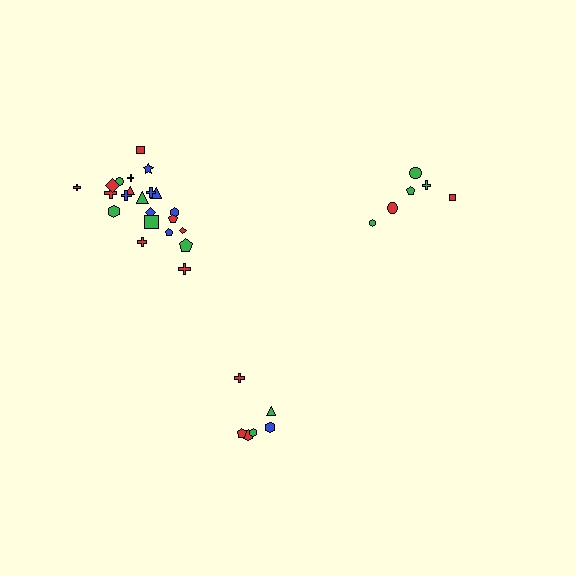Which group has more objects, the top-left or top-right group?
The top-left group.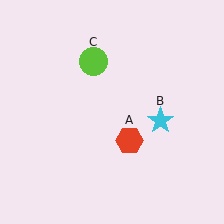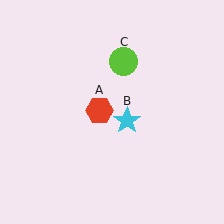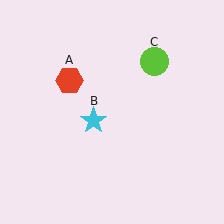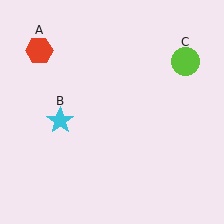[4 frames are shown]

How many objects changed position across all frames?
3 objects changed position: red hexagon (object A), cyan star (object B), lime circle (object C).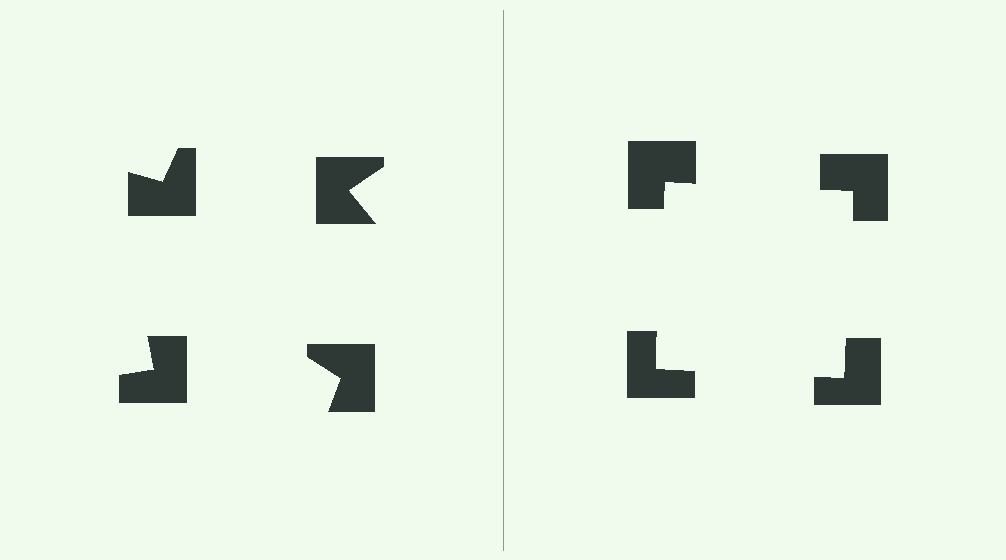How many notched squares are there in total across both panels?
8 — 4 on each side.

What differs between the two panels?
The notched squares are positioned identically on both sides; only the wedge orientations differ. On the right they align to a square; on the left they are misaligned.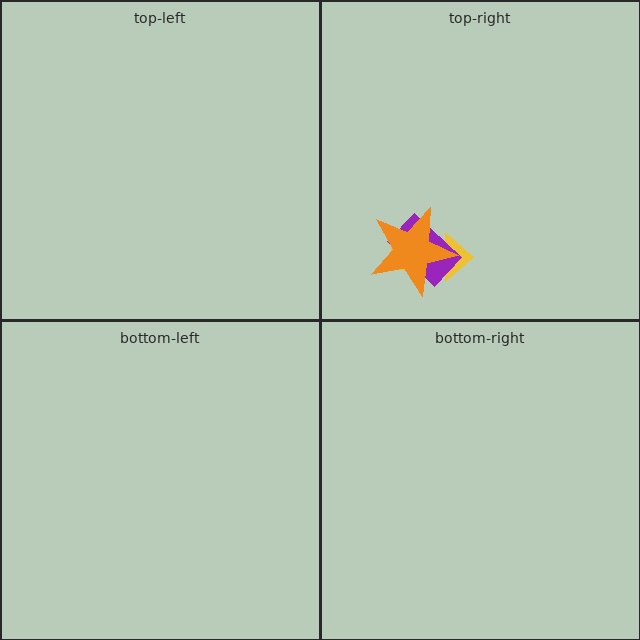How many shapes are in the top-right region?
3.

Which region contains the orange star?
The top-right region.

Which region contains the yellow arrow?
The top-right region.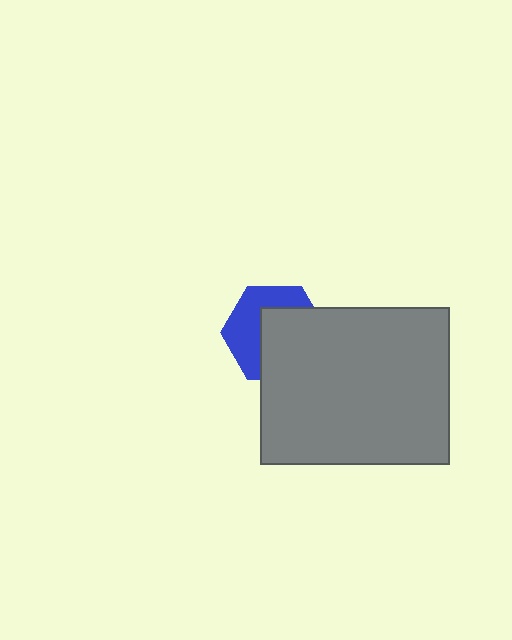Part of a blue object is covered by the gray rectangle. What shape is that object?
It is a hexagon.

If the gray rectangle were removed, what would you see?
You would see the complete blue hexagon.